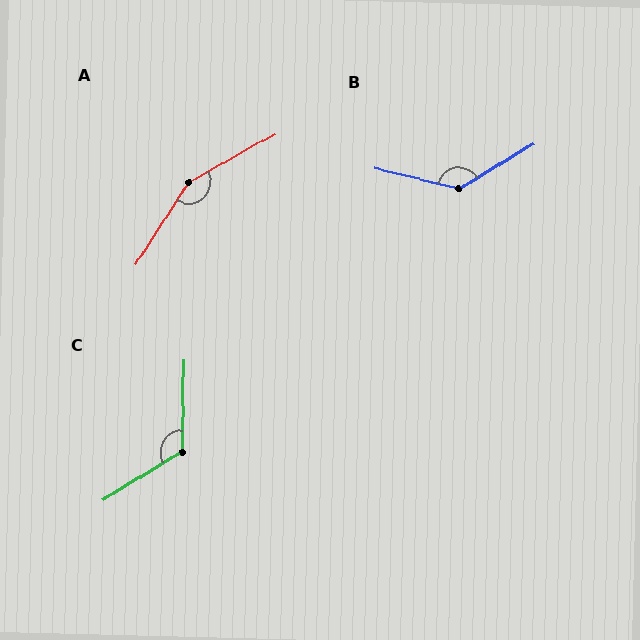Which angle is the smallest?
C, at approximately 122 degrees.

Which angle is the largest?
A, at approximately 152 degrees.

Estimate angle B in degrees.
Approximately 135 degrees.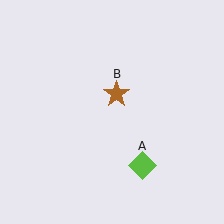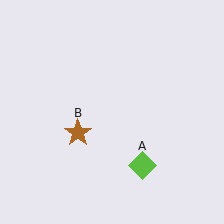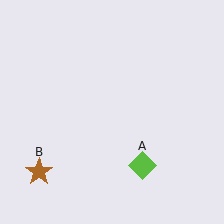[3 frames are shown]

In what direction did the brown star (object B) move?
The brown star (object B) moved down and to the left.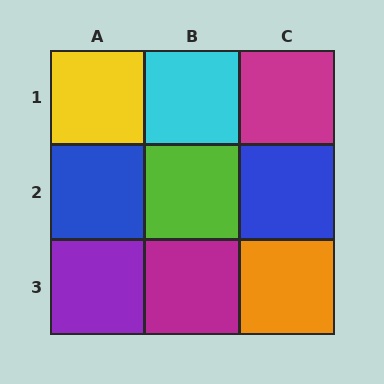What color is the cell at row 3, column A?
Purple.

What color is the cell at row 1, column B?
Cyan.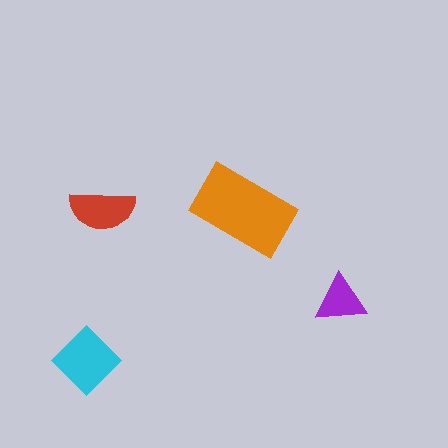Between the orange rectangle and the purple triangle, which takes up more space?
The orange rectangle.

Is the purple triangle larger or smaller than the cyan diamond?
Smaller.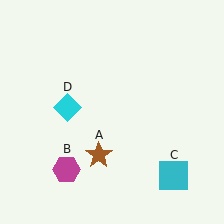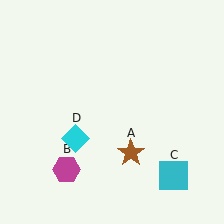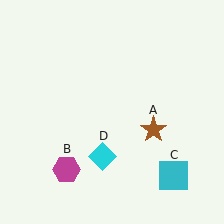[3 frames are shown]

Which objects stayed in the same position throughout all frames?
Magenta hexagon (object B) and cyan square (object C) remained stationary.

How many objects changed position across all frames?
2 objects changed position: brown star (object A), cyan diamond (object D).